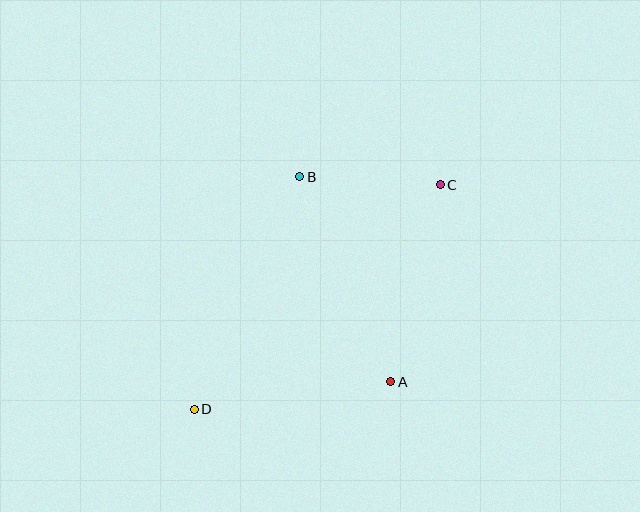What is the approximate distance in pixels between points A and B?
The distance between A and B is approximately 224 pixels.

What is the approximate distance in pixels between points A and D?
The distance between A and D is approximately 198 pixels.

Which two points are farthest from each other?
Points C and D are farthest from each other.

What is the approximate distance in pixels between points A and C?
The distance between A and C is approximately 203 pixels.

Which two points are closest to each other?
Points B and C are closest to each other.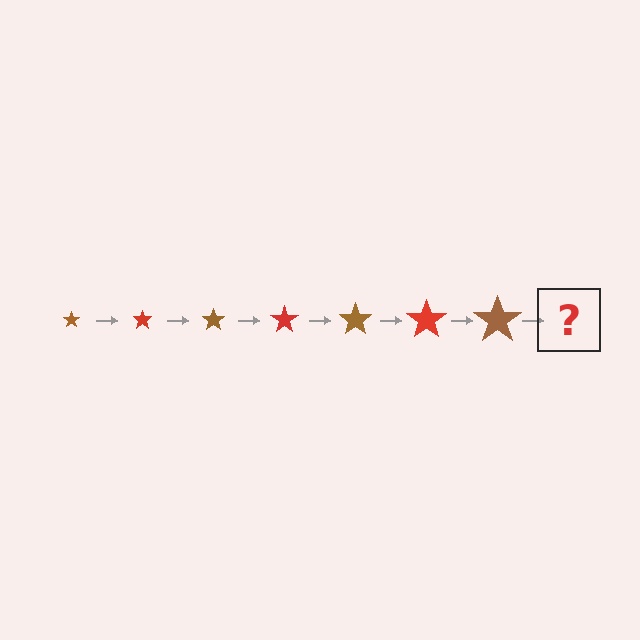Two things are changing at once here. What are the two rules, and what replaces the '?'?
The two rules are that the star grows larger each step and the color cycles through brown and red. The '?' should be a red star, larger than the previous one.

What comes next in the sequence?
The next element should be a red star, larger than the previous one.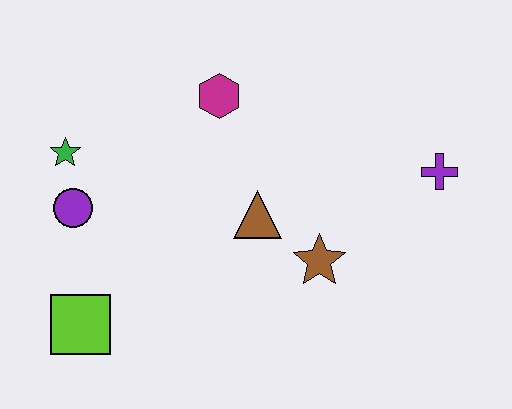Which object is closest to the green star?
The purple circle is closest to the green star.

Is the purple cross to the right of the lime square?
Yes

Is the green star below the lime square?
No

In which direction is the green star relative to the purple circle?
The green star is above the purple circle.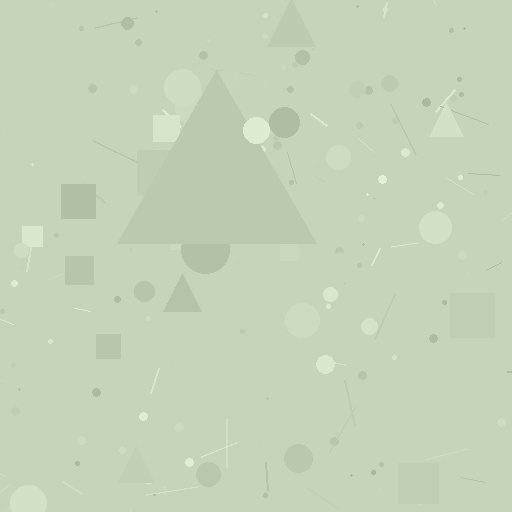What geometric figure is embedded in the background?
A triangle is embedded in the background.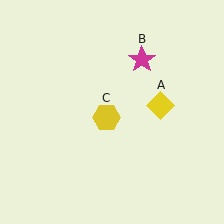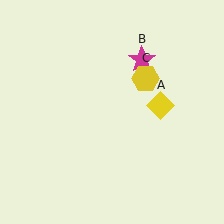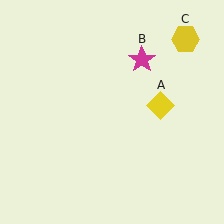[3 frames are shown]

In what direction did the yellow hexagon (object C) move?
The yellow hexagon (object C) moved up and to the right.